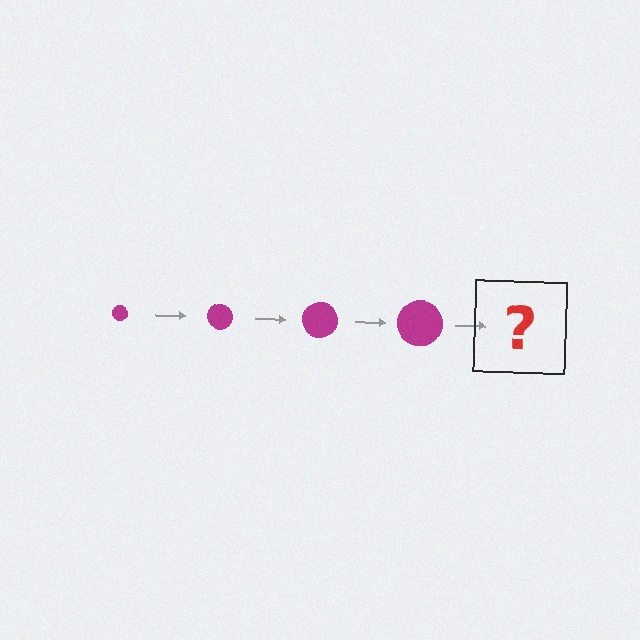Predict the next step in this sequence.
The next step is a magenta circle, larger than the previous one.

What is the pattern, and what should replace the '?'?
The pattern is that the circle gets progressively larger each step. The '?' should be a magenta circle, larger than the previous one.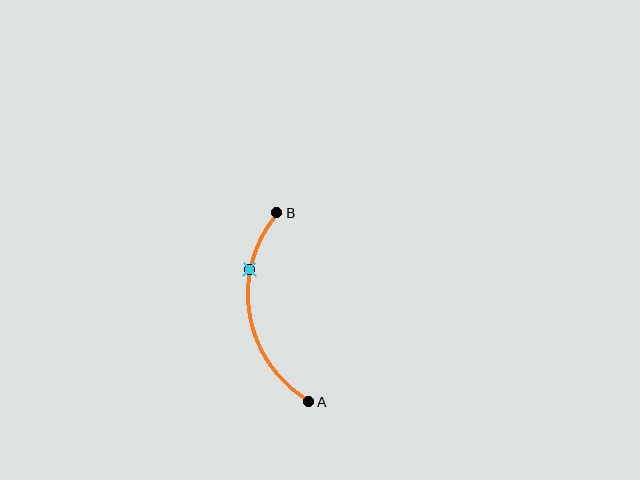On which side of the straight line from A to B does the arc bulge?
The arc bulges to the left of the straight line connecting A and B.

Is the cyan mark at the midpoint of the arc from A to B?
No. The cyan mark lies on the arc but is closer to endpoint B. The arc midpoint would be at the point on the curve equidistant along the arc from both A and B.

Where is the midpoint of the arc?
The arc midpoint is the point on the curve farthest from the straight line joining A and B. It sits to the left of that line.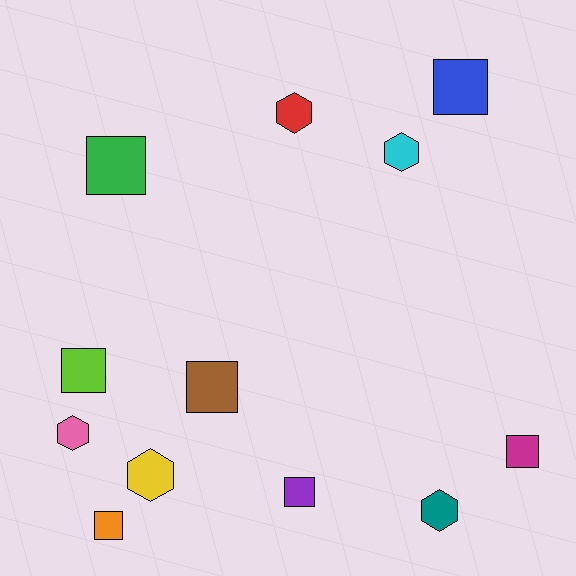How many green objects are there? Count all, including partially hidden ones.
There is 1 green object.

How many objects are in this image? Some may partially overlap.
There are 12 objects.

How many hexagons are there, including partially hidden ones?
There are 5 hexagons.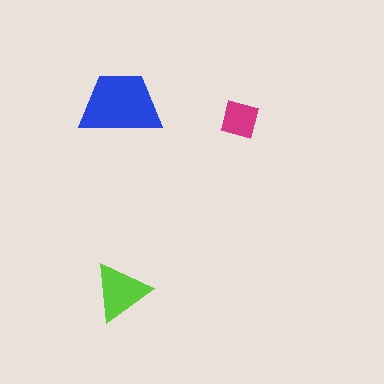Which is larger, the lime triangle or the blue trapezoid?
The blue trapezoid.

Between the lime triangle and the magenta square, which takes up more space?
The lime triangle.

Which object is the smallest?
The magenta square.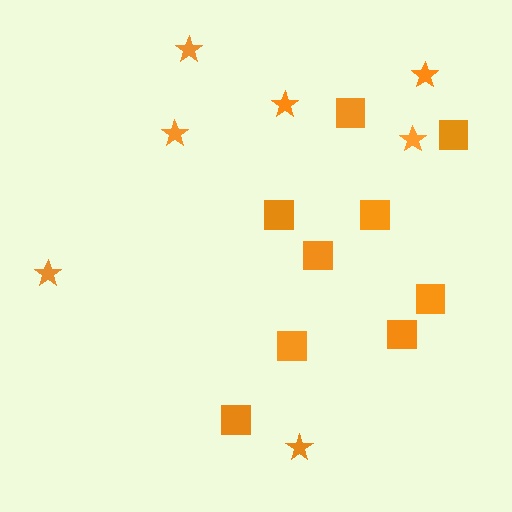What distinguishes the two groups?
There are 2 groups: one group of squares (9) and one group of stars (7).